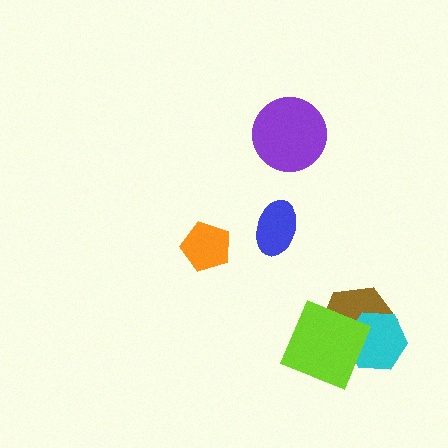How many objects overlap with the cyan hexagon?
2 objects overlap with the cyan hexagon.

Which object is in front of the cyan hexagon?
The lime diamond is in front of the cyan hexagon.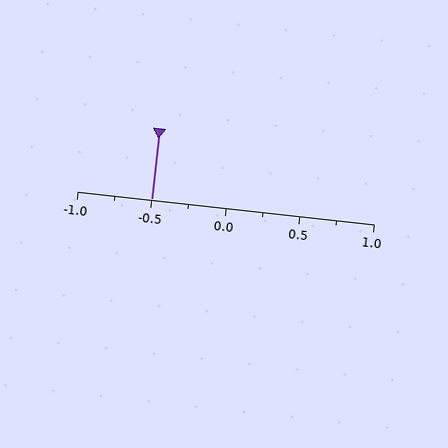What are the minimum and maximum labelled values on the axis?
The axis runs from -1.0 to 1.0.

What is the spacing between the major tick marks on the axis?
The major ticks are spaced 0.5 apart.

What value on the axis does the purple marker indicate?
The marker indicates approximately -0.5.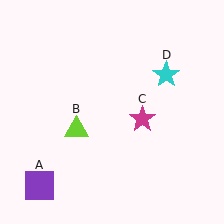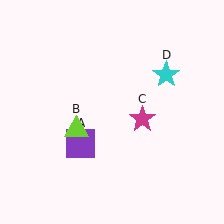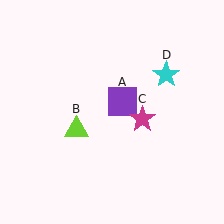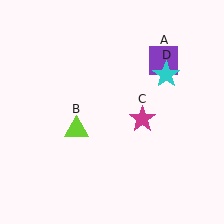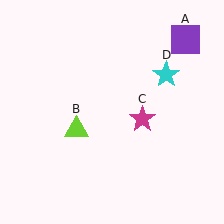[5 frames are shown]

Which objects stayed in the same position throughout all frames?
Lime triangle (object B) and magenta star (object C) and cyan star (object D) remained stationary.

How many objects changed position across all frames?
1 object changed position: purple square (object A).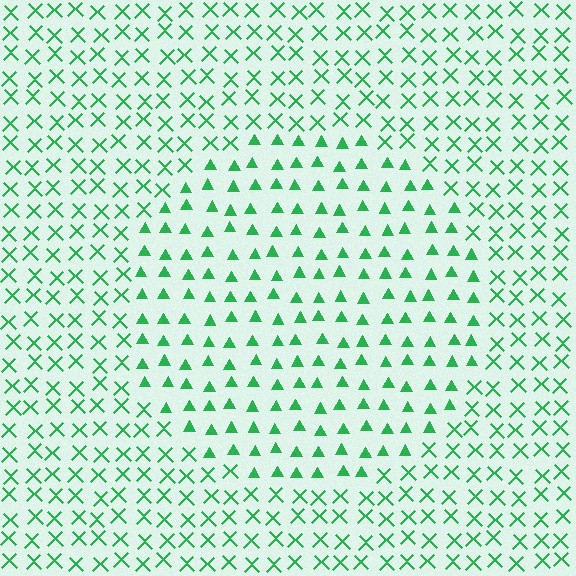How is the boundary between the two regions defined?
The boundary is defined by a change in element shape: triangles inside vs. X marks outside. All elements share the same color and spacing.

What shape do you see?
I see a circle.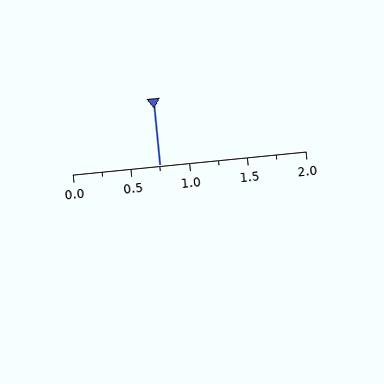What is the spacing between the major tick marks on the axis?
The major ticks are spaced 0.5 apart.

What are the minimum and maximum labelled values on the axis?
The axis runs from 0.0 to 2.0.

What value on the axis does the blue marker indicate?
The marker indicates approximately 0.75.